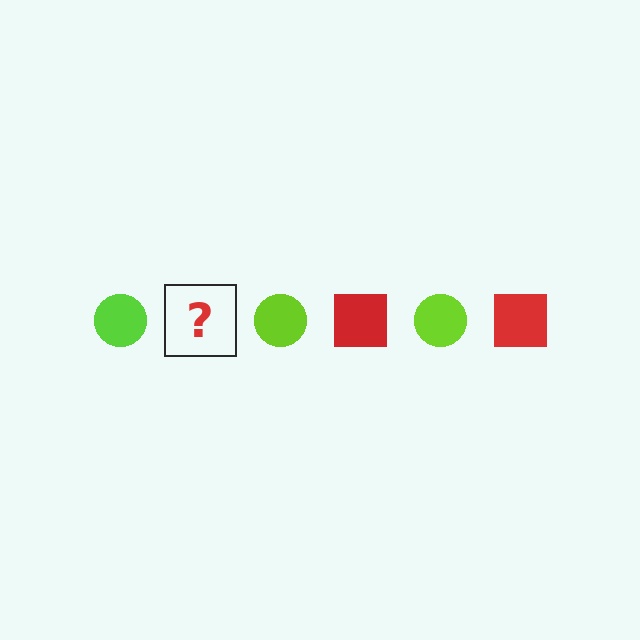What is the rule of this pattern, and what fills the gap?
The rule is that the pattern alternates between lime circle and red square. The gap should be filled with a red square.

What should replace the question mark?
The question mark should be replaced with a red square.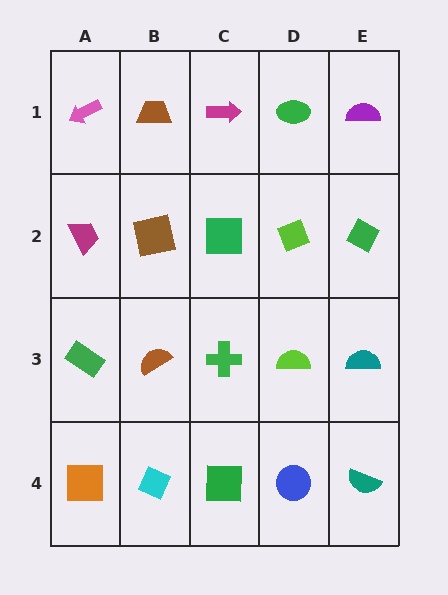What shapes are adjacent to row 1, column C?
A green square (row 2, column C), a brown trapezoid (row 1, column B), a green ellipse (row 1, column D).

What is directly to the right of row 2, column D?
A green diamond.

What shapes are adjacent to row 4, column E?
A teal semicircle (row 3, column E), a blue circle (row 4, column D).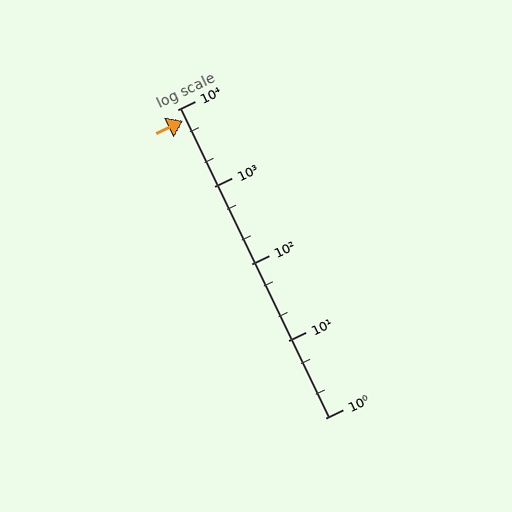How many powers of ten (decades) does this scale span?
The scale spans 4 decades, from 1 to 10000.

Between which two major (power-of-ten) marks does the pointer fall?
The pointer is between 1000 and 10000.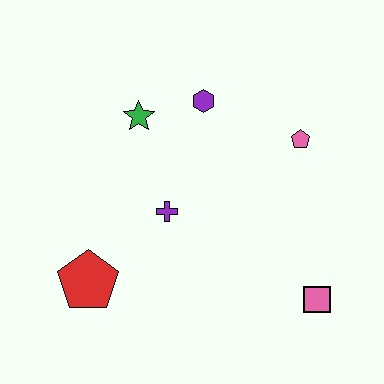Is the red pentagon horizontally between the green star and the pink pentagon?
No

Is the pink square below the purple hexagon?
Yes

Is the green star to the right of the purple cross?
No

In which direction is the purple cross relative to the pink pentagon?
The purple cross is to the left of the pink pentagon.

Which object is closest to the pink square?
The pink pentagon is closest to the pink square.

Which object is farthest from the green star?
The pink square is farthest from the green star.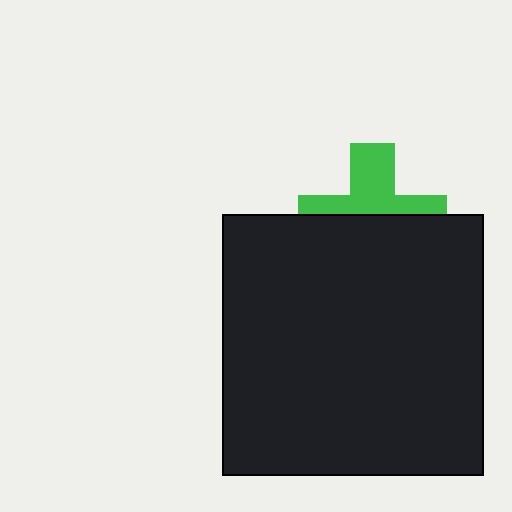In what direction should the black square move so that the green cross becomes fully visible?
The black square should move down. That is the shortest direction to clear the overlap and leave the green cross fully visible.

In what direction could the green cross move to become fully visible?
The green cross could move up. That would shift it out from behind the black square entirely.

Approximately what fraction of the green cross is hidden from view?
Roughly 56% of the green cross is hidden behind the black square.